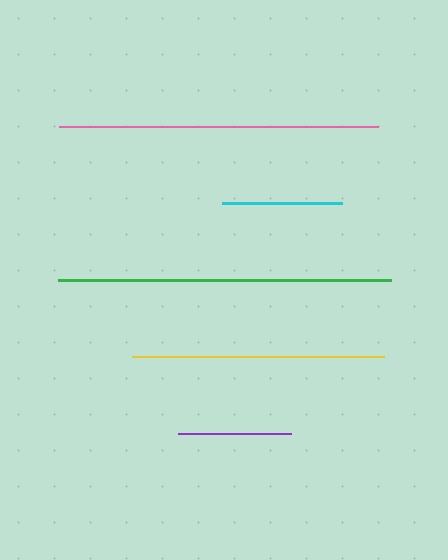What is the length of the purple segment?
The purple segment is approximately 113 pixels long.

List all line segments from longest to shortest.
From longest to shortest: green, pink, yellow, cyan, purple.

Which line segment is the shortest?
The purple line is the shortest at approximately 113 pixels.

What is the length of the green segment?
The green segment is approximately 333 pixels long.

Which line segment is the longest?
The green line is the longest at approximately 333 pixels.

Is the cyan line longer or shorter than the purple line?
The cyan line is longer than the purple line.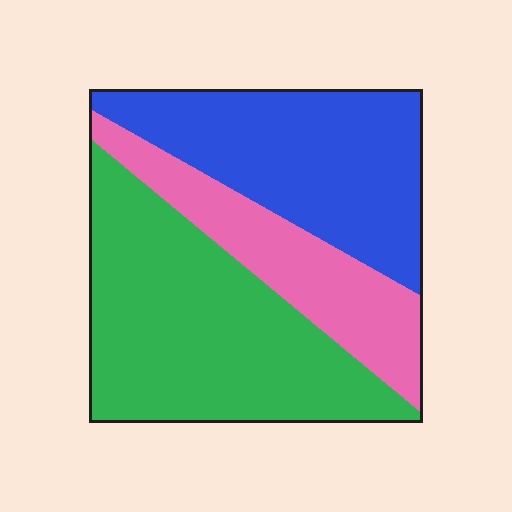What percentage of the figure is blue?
Blue takes up about one third (1/3) of the figure.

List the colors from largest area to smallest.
From largest to smallest: green, blue, pink.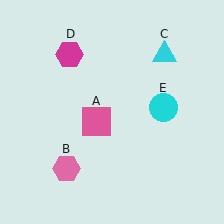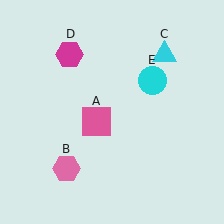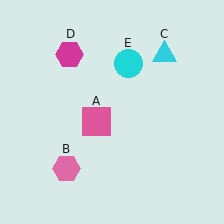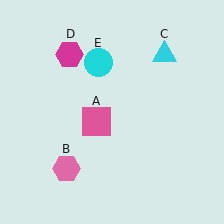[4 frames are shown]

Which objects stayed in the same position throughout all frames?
Pink square (object A) and pink hexagon (object B) and cyan triangle (object C) and magenta hexagon (object D) remained stationary.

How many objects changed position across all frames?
1 object changed position: cyan circle (object E).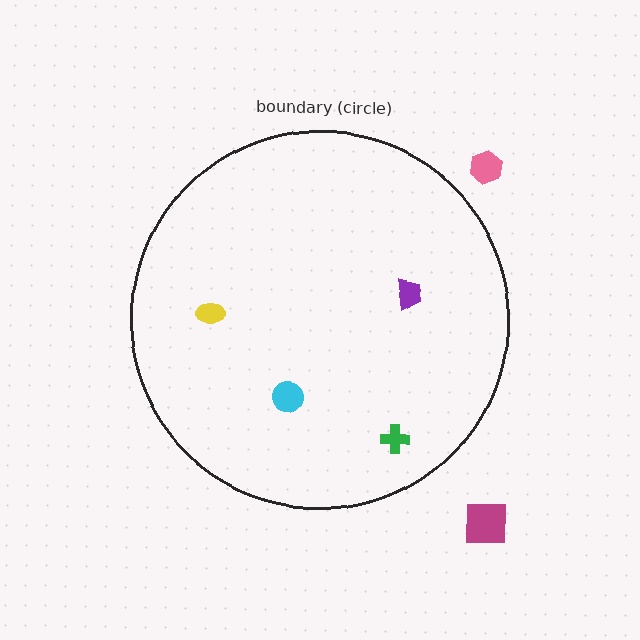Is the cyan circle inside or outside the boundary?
Inside.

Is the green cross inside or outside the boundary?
Inside.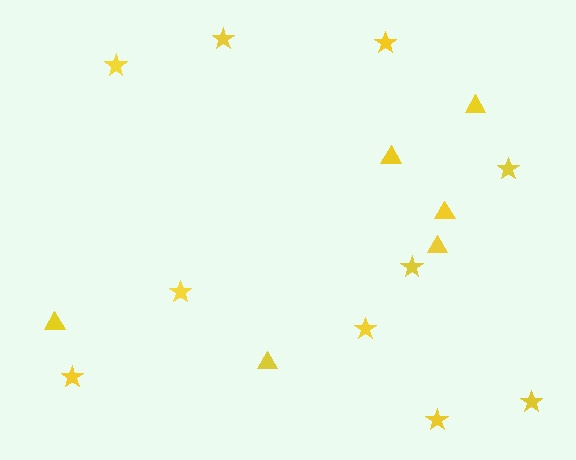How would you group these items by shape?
There are 2 groups: one group of triangles (6) and one group of stars (10).